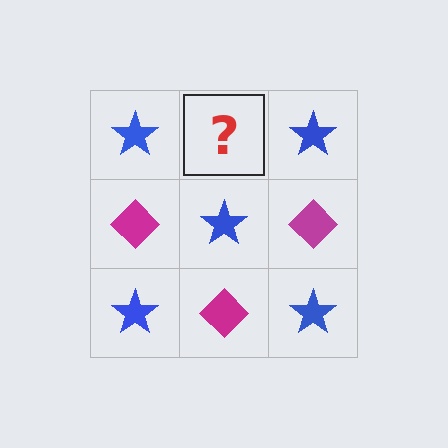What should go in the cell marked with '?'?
The missing cell should contain a magenta diamond.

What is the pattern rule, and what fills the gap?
The rule is that it alternates blue star and magenta diamond in a checkerboard pattern. The gap should be filled with a magenta diamond.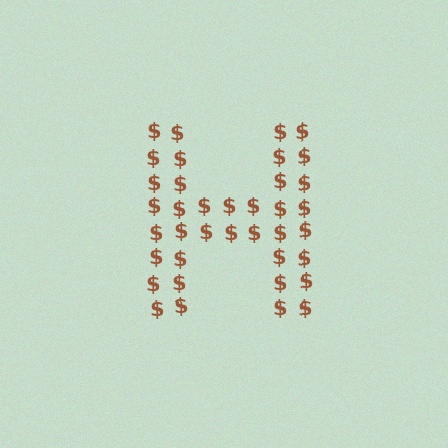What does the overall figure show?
The overall figure shows the letter H.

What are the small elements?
The small elements are dollar signs.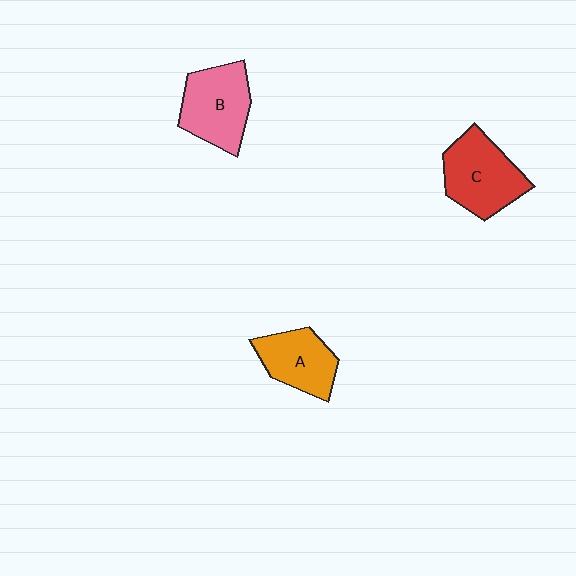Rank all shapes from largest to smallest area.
From largest to smallest: C (red), B (pink), A (orange).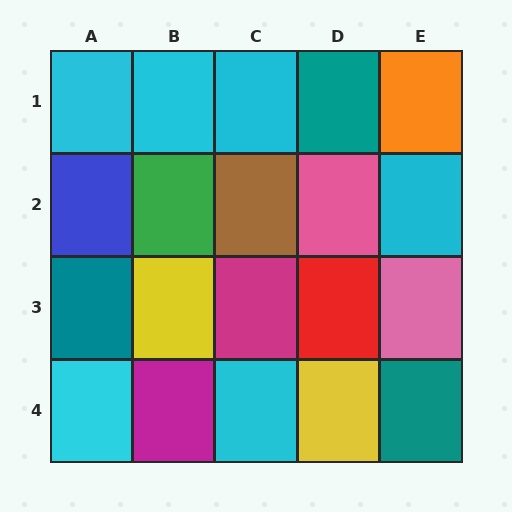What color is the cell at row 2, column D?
Pink.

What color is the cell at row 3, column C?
Magenta.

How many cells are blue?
1 cell is blue.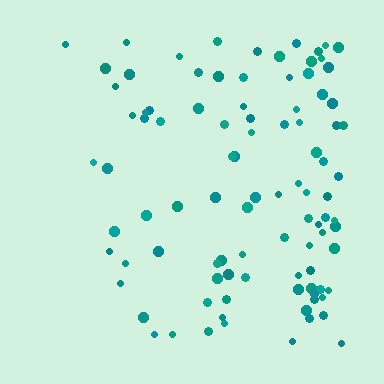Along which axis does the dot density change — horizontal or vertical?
Horizontal.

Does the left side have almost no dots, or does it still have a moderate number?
Still a moderate number, just noticeably fewer than the right.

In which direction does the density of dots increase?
From left to right, with the right side densest.